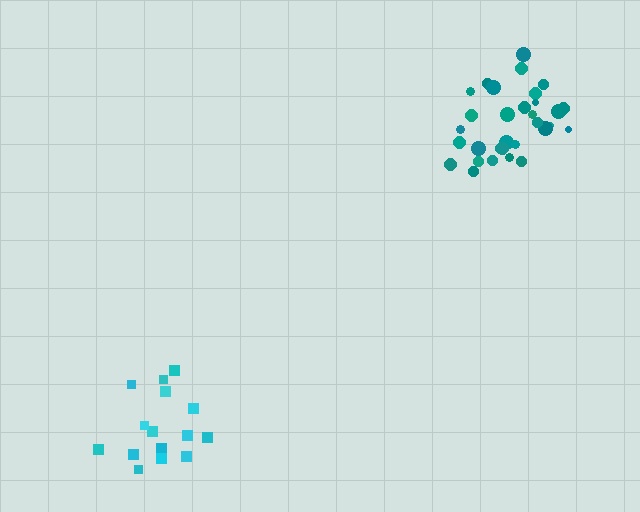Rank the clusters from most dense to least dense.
teal, cyan.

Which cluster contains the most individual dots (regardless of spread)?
Teal (31).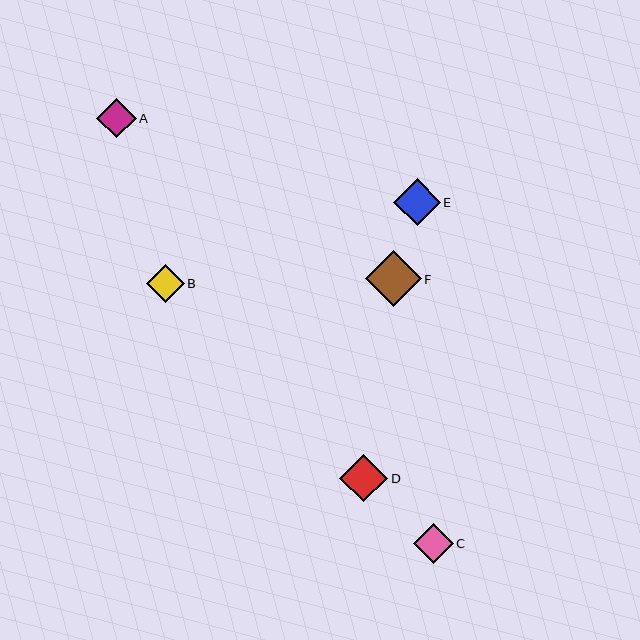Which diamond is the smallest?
Diamond B is the smallest with a size of approximately 38 pixels.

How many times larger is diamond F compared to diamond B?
Diamond F is approximately 1.5 times the size of diamond B.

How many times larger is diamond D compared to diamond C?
Diamond D is approximately 1.2 times the size of diamond C.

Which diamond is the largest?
Diamond F is the largest with a size of approximately 56 pixels.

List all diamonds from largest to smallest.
From largest to smallest: F, D, E, C, A, B.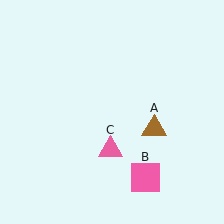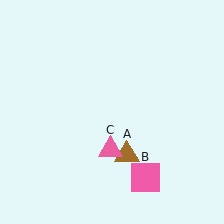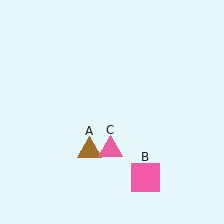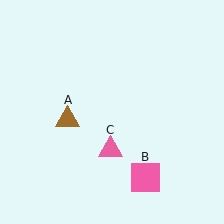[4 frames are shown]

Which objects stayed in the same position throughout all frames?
Pink square (object B) and pink triangle (object C) remained stationary.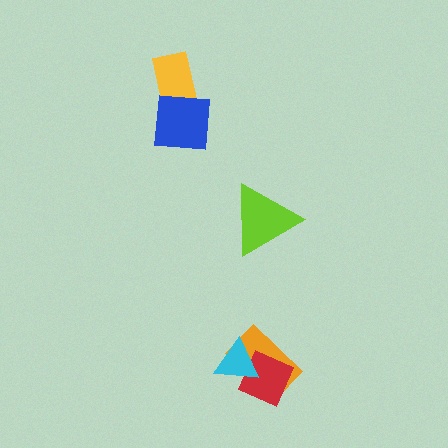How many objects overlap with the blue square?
1 object overlaps with the blue square.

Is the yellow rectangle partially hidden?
Yes, it is partially covered by another shape.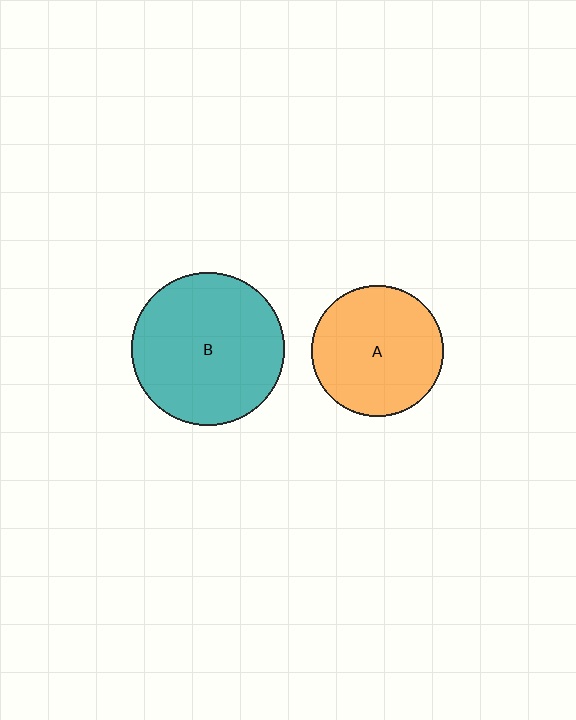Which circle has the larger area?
Circle B (teal).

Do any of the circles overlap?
No, none of the circles overlap.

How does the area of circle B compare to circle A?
Approximately 1.4 times.